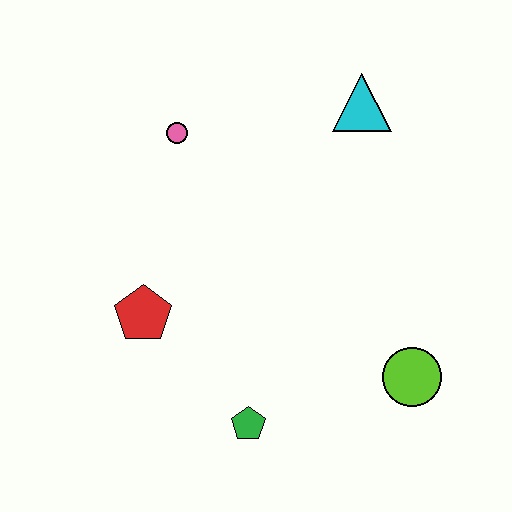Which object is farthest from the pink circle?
The lime circle is farthest from the pink circle.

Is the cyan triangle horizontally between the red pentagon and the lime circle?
Yes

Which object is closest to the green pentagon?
The red pentagon is closest to the green pentagon.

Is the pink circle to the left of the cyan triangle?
Yes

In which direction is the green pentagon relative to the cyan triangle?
The green pentagon is below the cyan triangle.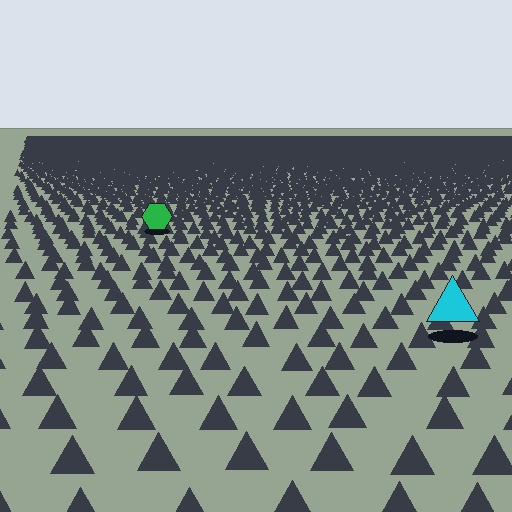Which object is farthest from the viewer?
The green hexagon is farthest from the viewer. It appears smaller and the ground texture around it is denser.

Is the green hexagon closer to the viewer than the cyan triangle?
No. The cyan triangle is closer — you can tell from the texture gradient: the ground texture is coarser near it.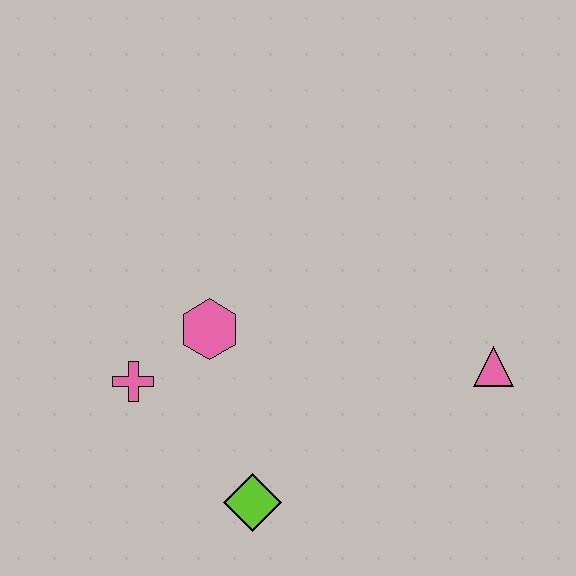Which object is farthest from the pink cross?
The pink triangle is farthest from the pink cross.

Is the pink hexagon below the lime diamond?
No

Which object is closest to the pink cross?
The pink hexagon is closest to the pink cross.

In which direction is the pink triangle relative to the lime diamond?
The pink triangle is to the right of the lime diamond.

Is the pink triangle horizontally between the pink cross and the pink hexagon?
No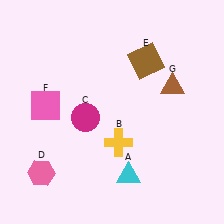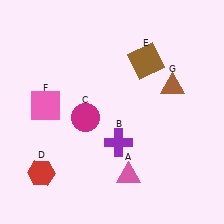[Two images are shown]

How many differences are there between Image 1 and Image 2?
There are 3 differences between the two images.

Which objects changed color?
A changed from cyan to pink. B changed from yellow to purple. D changed from pink to red.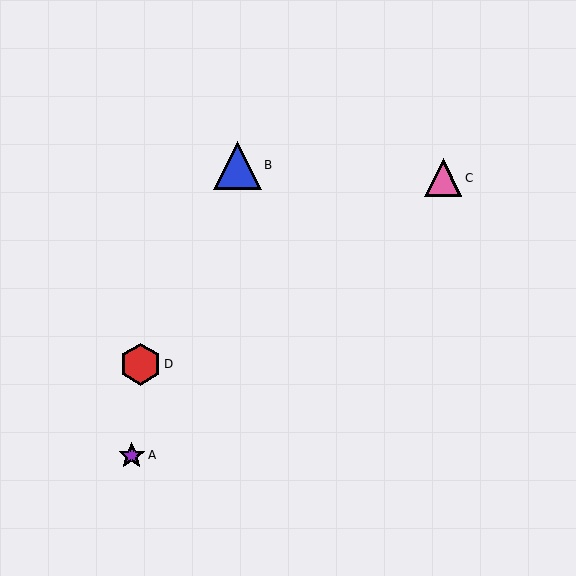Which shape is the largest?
The blue triangle (labeled B) is the largest.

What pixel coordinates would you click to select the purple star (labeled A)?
Click at (132, 455) to select the purple star A.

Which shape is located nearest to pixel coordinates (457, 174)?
The pink triangle (labeled C) at (443, 178) is nearest to that location.